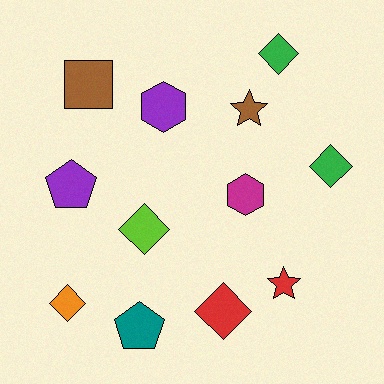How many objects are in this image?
There are 12 objects.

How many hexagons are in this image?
There are 2 hexagons.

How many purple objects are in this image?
There are 2 purple objects.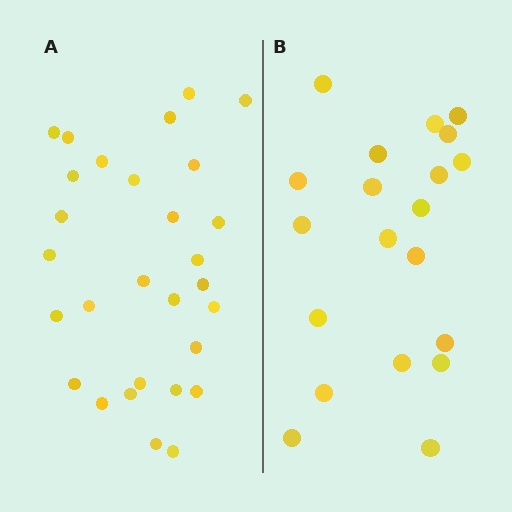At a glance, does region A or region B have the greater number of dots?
Region A (the left region) has more dots.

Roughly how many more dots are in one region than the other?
Region A has roughly 8 or so more dots than region B.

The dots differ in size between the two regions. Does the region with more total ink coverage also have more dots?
No. Region B has more total ink coverage because its dots are larger, but region A actually contains more individual dots. Total area can be misleading — the number of items is what matters here.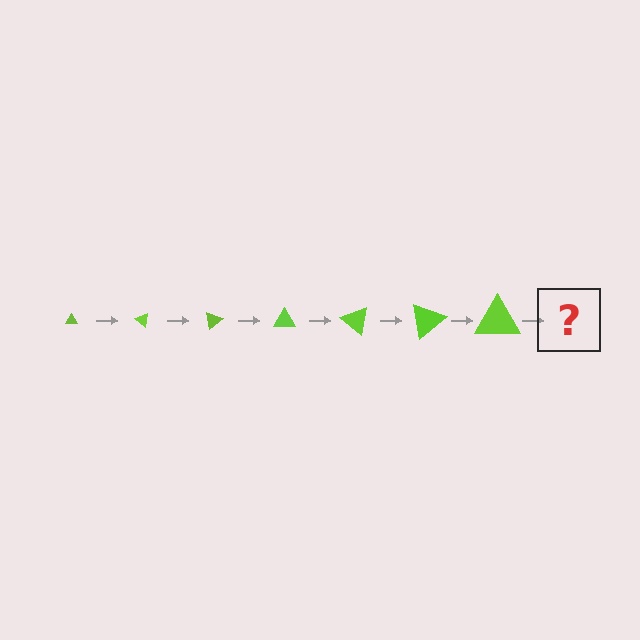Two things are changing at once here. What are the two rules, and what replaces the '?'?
The two rules are that the triangle grows larger each step and it rotates 40 degrees each step. The '?' should be a triangle, larger than the previous one and rotated 280 degrees from the start.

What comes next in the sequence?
The next element should be a triangle, larger than the previous one and rotated 280 degrees from the start.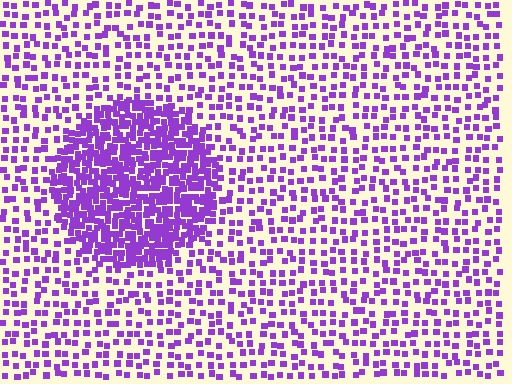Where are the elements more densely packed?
The elements are more densely packed inside the circle boundary.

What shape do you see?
I see a circle.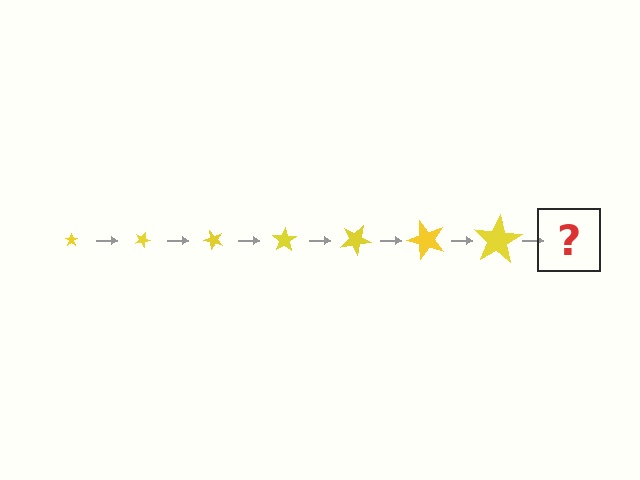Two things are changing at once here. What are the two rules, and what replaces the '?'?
The two rules are that the star grows larger each step and it rotates 25 degrees each step. The '?' should be a star, larger than the previous one and rotated 175 degrees from the start.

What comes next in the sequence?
The next element should be a star, larger than the previous one and rotated 175 degrees from the start.